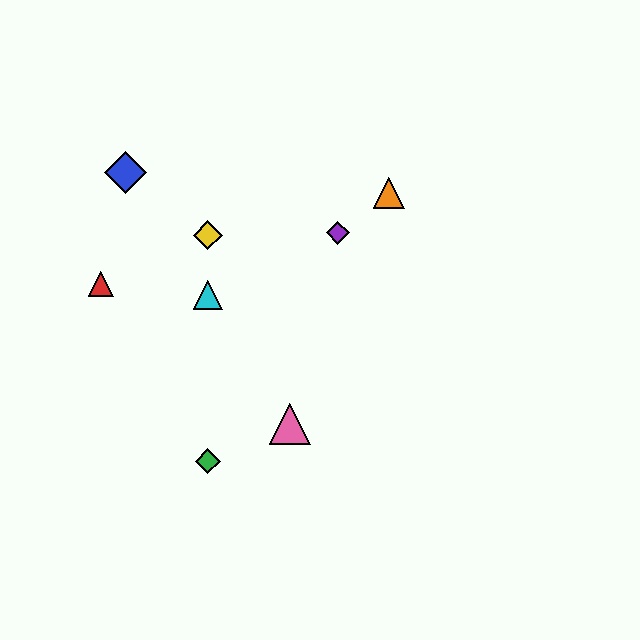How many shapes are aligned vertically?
3 shapes (the green diamond, the yellow diamond, the cyan triangle) are aligned vertically.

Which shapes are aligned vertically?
The green diamond, the yellow diamond, the cyan triangle are aligned vertically.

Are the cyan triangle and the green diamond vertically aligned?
Yes, both are at x≈208.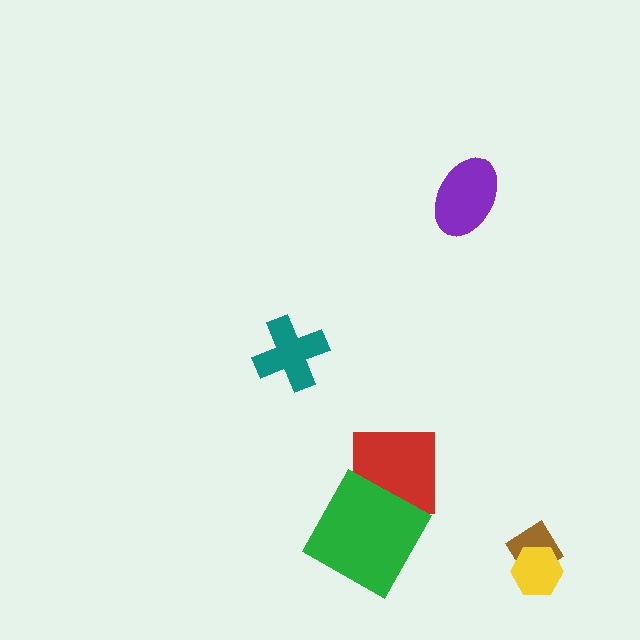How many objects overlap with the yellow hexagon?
1 object overlaps with the yellow hexagon.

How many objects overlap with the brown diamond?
1 object overlaps with the brown diamond.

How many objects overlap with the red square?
1 object overlaps with the red square.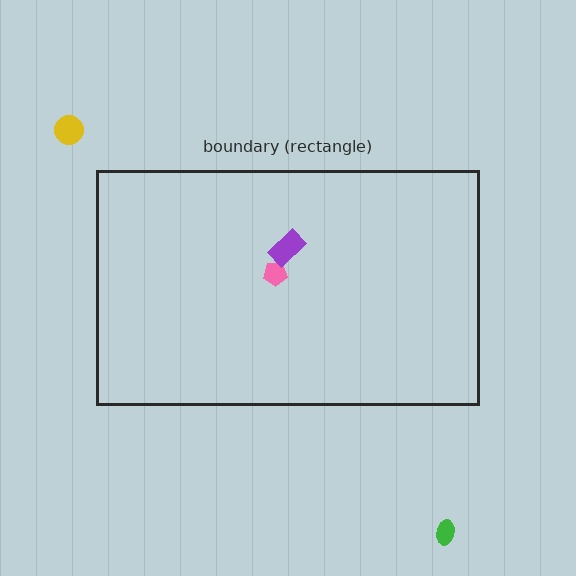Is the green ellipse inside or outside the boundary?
Outside.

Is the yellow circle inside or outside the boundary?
Outside.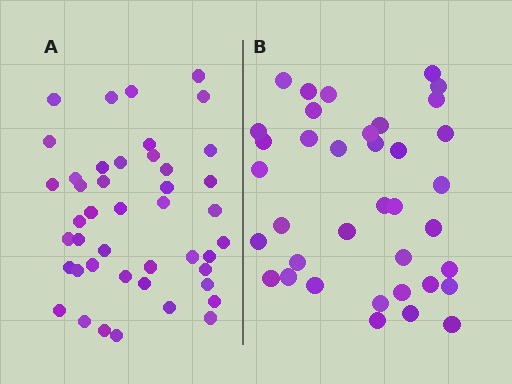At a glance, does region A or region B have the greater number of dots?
Region A (the left region) has more dots.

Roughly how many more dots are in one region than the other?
Region A has roughly 8 or so more dots than region B.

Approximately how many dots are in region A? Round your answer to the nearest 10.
About 40 dots. (The exact count is 44, which rounds to 40.)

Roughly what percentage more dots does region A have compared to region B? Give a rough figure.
About 20% more.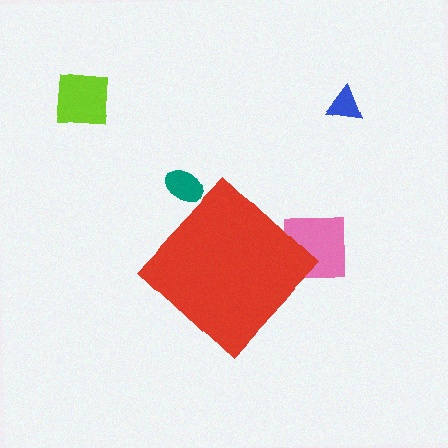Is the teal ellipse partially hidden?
Yes, the teal ellipse is partially hidden behind the red diamond.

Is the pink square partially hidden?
Yes, the pink square is partially hidden behind the red diamond.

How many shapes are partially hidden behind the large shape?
2 shapes are partially hidden.